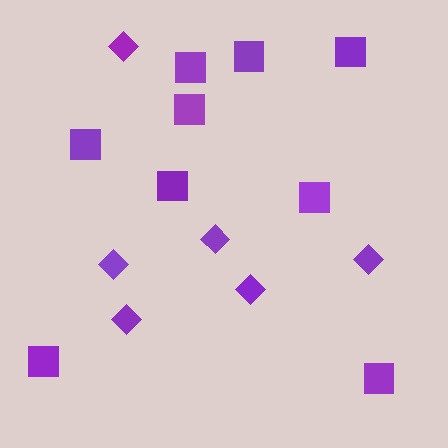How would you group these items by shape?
There are 2 groups: one group of squares (9) and one group of diamonds (6).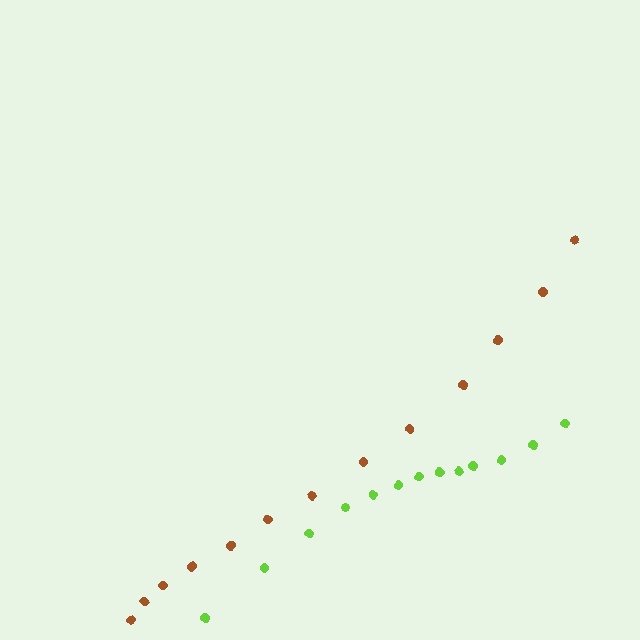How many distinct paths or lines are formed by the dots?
There are 2 distinct paths.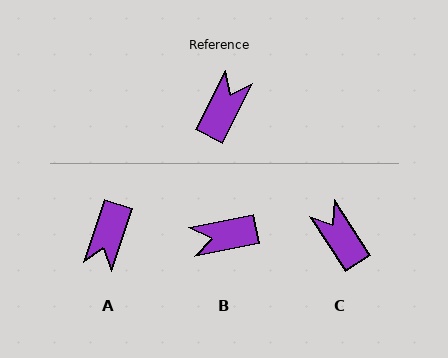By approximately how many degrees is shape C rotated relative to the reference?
Approximately 61 degrees counter-clockwise.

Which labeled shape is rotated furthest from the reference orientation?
A, about 171 degrees away.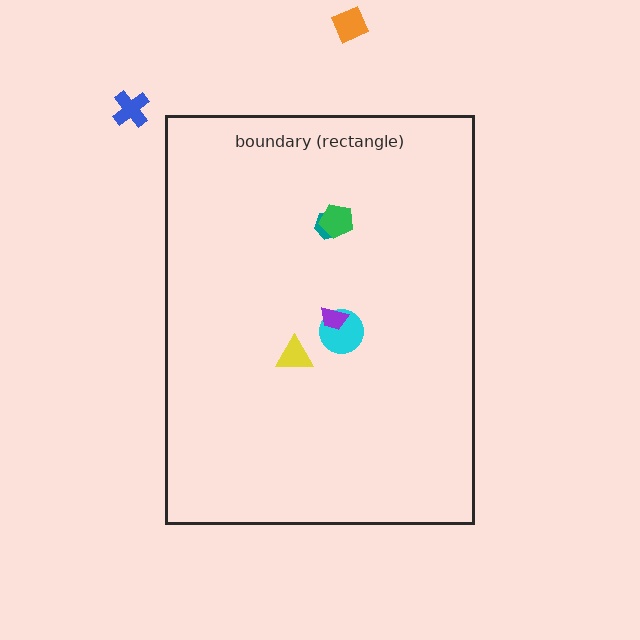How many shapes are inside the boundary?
5 inside, 2 outside.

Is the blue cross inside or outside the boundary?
Outside.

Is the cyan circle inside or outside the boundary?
Inside.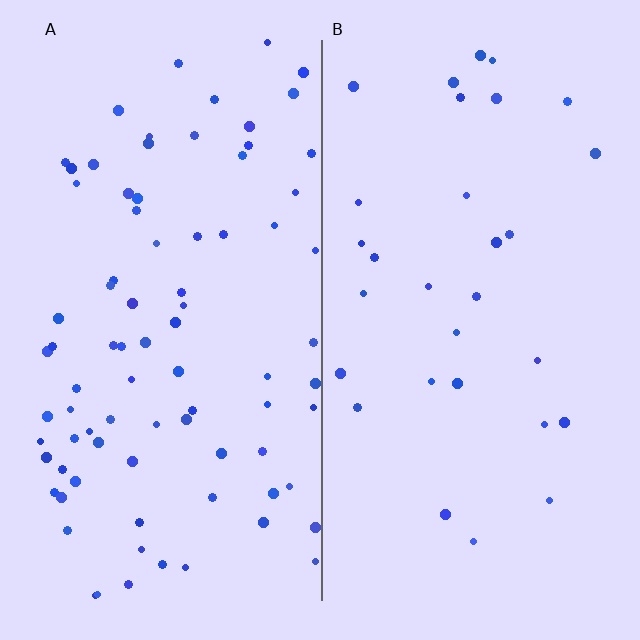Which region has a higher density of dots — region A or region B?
A (the left).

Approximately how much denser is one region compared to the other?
Approximately 2.7× — region A over region B.